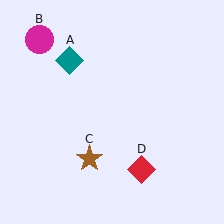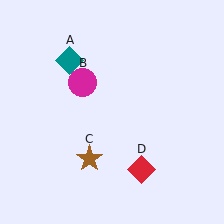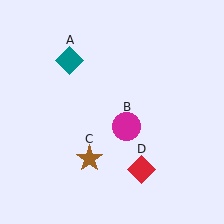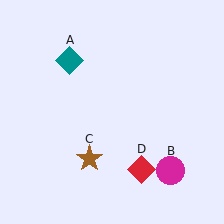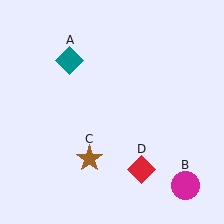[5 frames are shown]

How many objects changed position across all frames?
1 object changed position: magenta circle (object B).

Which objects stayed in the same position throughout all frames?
Teal diamond (object A) and brown star (object C) and red diamond (object D) remained stationary.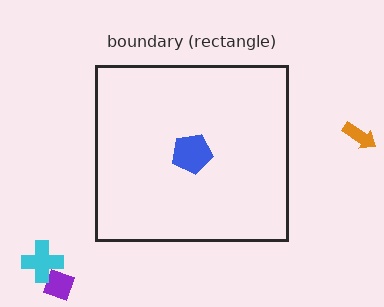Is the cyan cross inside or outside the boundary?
Outside.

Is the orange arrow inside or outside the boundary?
Outside.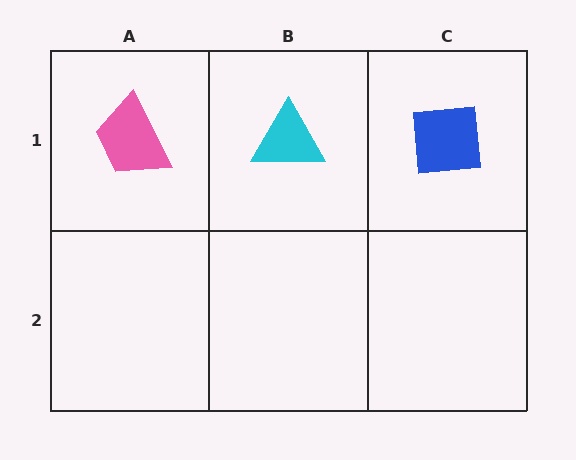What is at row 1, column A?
A pink trapezoid.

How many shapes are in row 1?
3 shapes.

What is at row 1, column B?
A cyan triangle.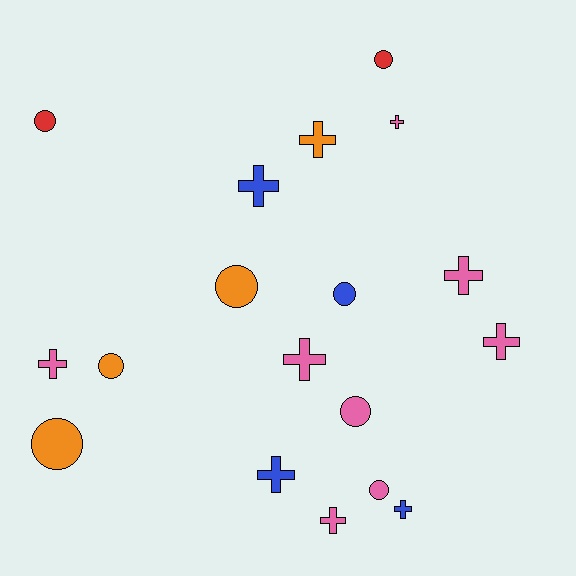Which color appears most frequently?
Pink, with 8 objects.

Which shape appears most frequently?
Cross, with 10 objects.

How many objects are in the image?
There are 18 objects.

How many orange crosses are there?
There is 1 orange cross.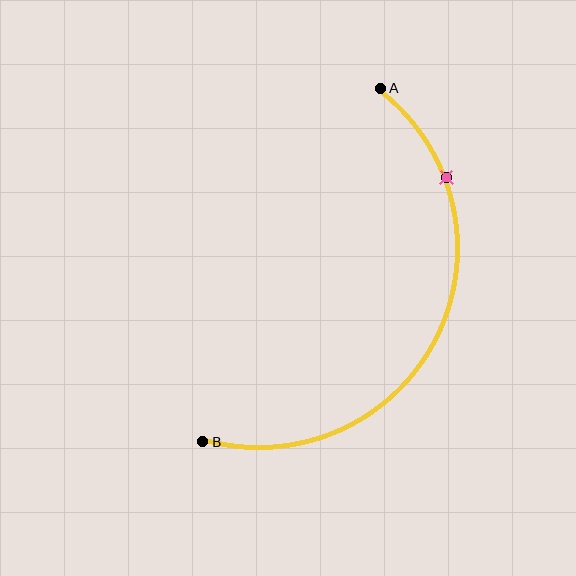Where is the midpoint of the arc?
The arc midpoint is the point on the curve farthest from the straight line joining A and B. It sits to the right of that line.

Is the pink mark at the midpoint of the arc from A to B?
No. The pink mark lies on the arc but is closer to endpoint A. The arc midpoint would be at the point on the curve equidistant along the arc from both A and B.